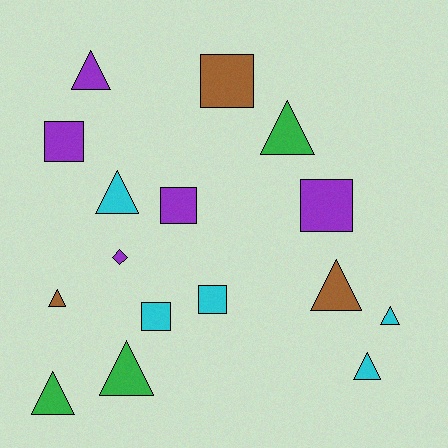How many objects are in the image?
There are 16 objects.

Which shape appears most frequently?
Triangle, with 9 objects.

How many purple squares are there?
There are 3 purple squares.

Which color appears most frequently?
Purple, with 5 objects.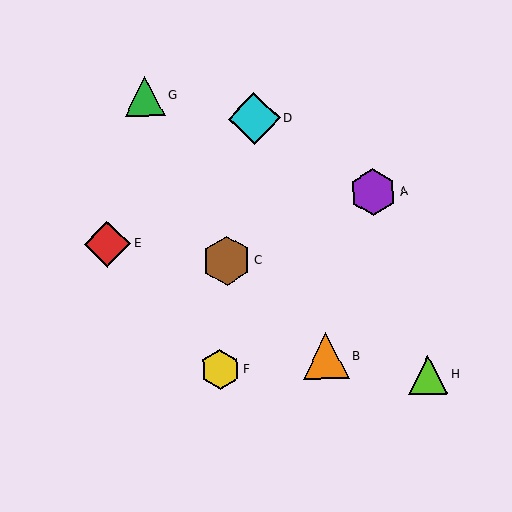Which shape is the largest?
The cyan diamond (labeled D) is the largest.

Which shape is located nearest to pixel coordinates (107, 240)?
The red diamond (labeled E) at (107, 244) is nearest to that location.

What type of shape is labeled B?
Shape B is an orange triangle.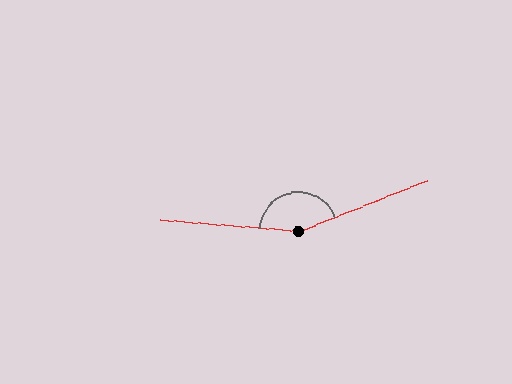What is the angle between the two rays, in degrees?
Approximately 154 degrees.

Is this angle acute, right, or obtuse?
It is obtuse.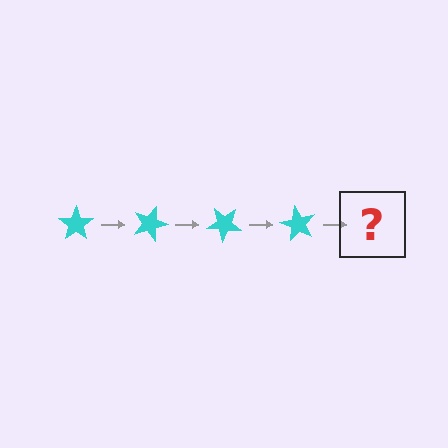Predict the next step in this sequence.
The next step is a cyan star rotated 80 degrees.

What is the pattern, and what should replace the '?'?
The pattern is that the star rotates 20 degrees each step. The '?' should be a cyan star rotated 80 degrees.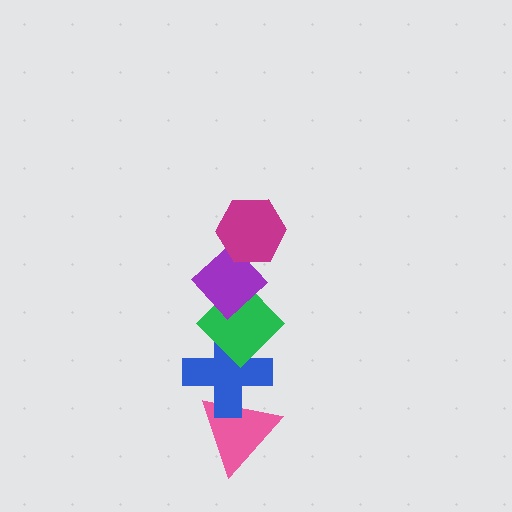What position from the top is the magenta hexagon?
The magenta hexagon is 1st from the top.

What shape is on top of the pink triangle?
The blue cross is on top of the pink triangle.